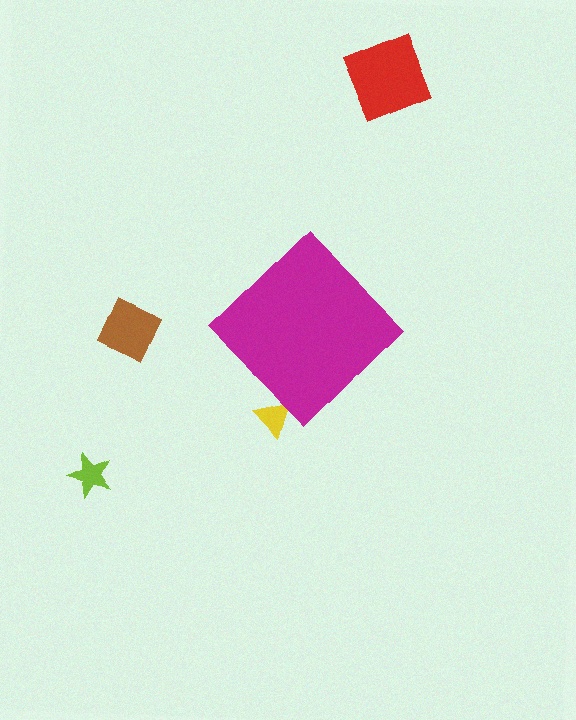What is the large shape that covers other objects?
A magenta diamond.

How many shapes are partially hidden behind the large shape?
1 shape is partially hidden.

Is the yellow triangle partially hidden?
Yes, the yellow triangle is partially hidden behind the magenta diamond.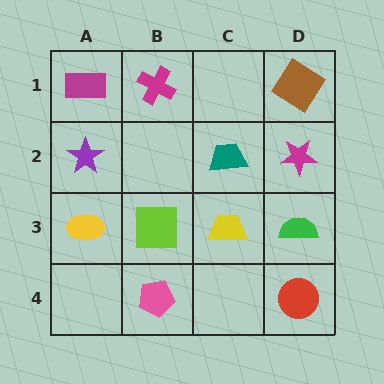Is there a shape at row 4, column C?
No, that cell is empty.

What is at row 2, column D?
A magenta star.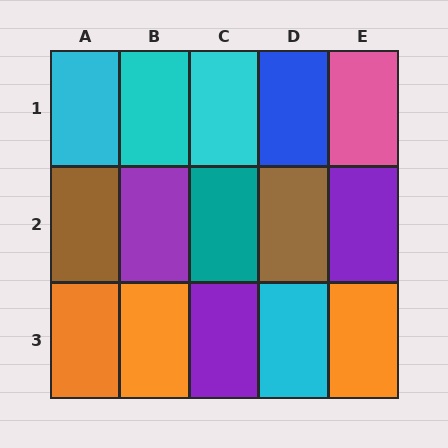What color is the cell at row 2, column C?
Teal.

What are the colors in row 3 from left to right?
Orange, orange, purple, cyan, orange.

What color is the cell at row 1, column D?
Blue.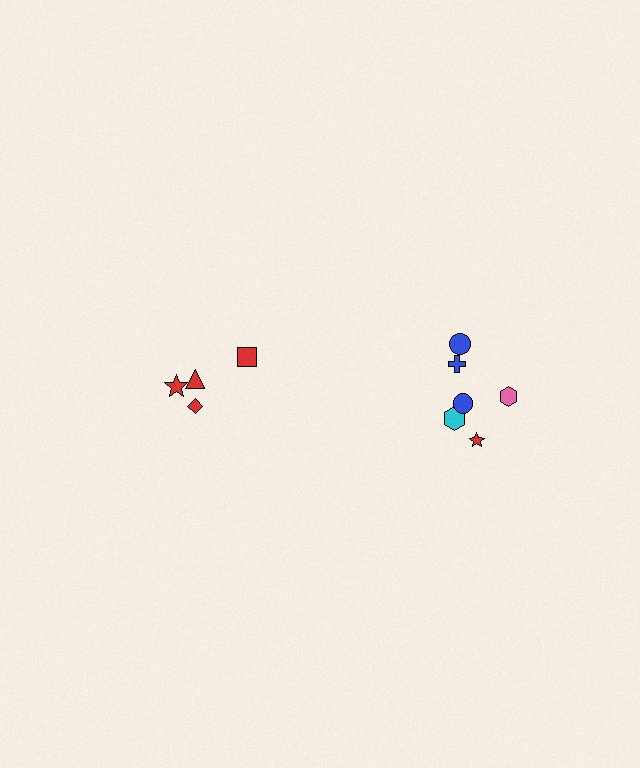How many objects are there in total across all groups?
There are 10 objects.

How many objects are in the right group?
There are 6 objects.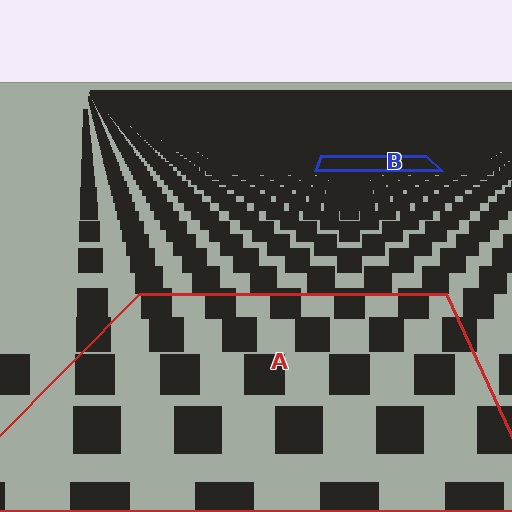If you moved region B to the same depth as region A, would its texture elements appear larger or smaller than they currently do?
They would appear larger. At a closer depth, the same texture elements are projected at a bigger on-screen size.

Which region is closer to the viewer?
Region A is closer. The texture elements there are larger and more spread out.